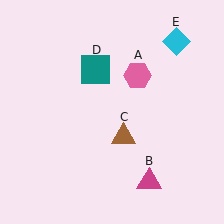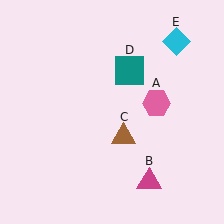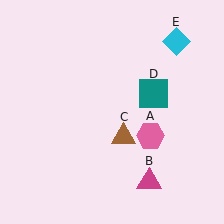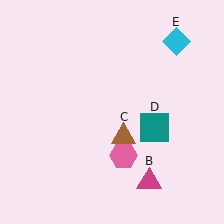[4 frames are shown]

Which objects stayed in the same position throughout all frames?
Magenta triangle (object B) and brown triangle (object C) and cyan diamond (object E) remained stationary.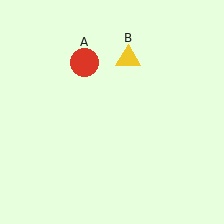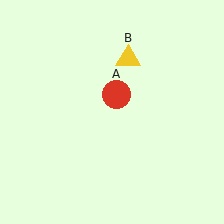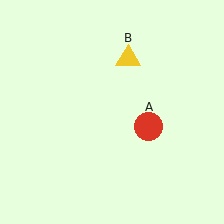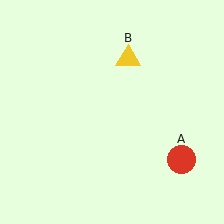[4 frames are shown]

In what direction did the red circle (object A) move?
The red circle (object A) moved down and to the right.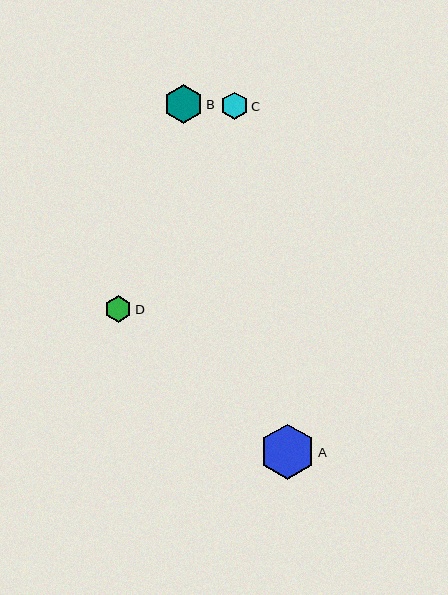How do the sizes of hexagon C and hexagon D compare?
Hexagon C and hexagon D are approximately the same size.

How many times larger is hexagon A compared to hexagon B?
Hexagon A is approximately 1.4 times the size of hexagon B.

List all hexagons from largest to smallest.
From largest to smallest: A, B, C, D.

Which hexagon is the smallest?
Hexagon D is the smallest with a size of approximately 27 pixels.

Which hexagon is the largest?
Hexagon A is the largest with a size of approximately 55 pixels.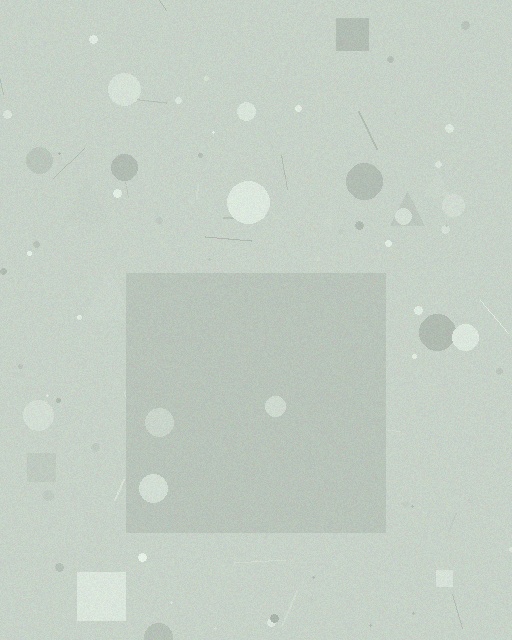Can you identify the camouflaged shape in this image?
The camouflaged shape is a square.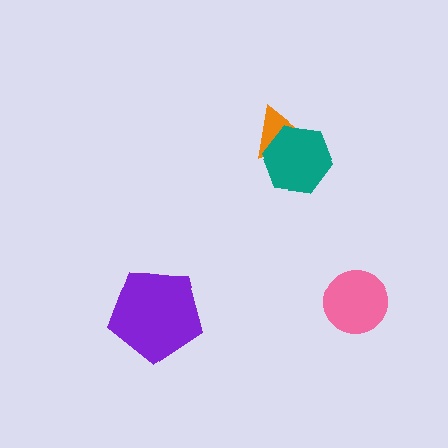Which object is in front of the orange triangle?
The teal hexagon is in front of the orange triangle.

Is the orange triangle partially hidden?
Yes, it is partially covered by another shape.